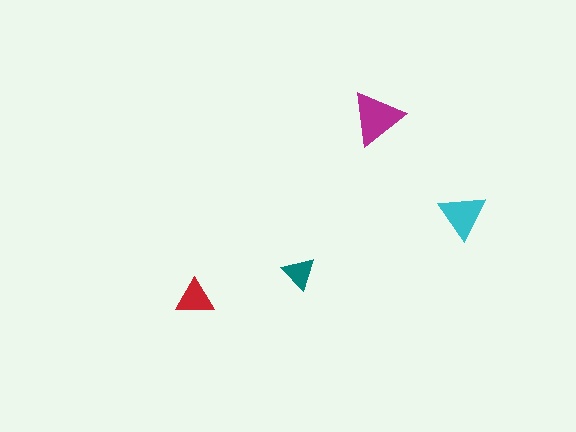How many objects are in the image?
There are 4 objects in the image.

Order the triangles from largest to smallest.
the magenta one, the cyan one, the red one, the teal one.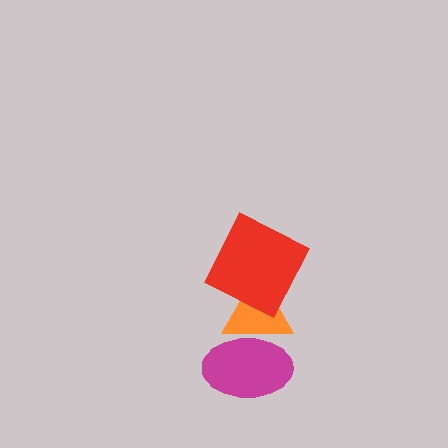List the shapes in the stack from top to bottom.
From top to bottom: the red square, the orange triangle, the magenta ellipse.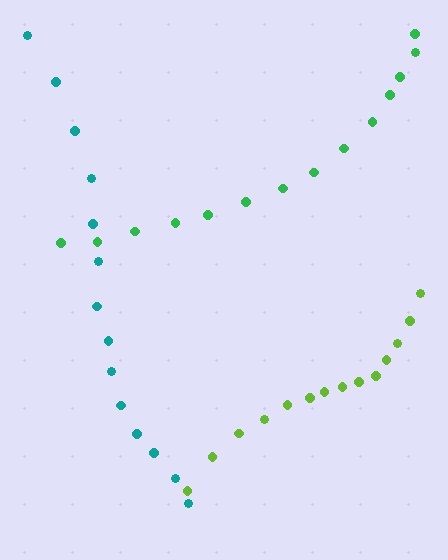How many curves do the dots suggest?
There are 3 distinct paths.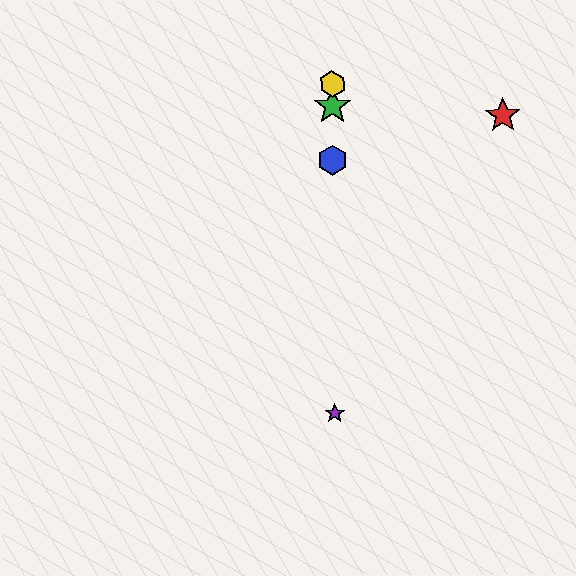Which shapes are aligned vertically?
The blue hexagon, the green star, the yellow hexagon, the purple star are aligned vertically.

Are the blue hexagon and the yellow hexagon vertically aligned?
Yes, both are at x≈333.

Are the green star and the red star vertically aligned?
No, the green star is at x≈332 and the red star is at x≈503.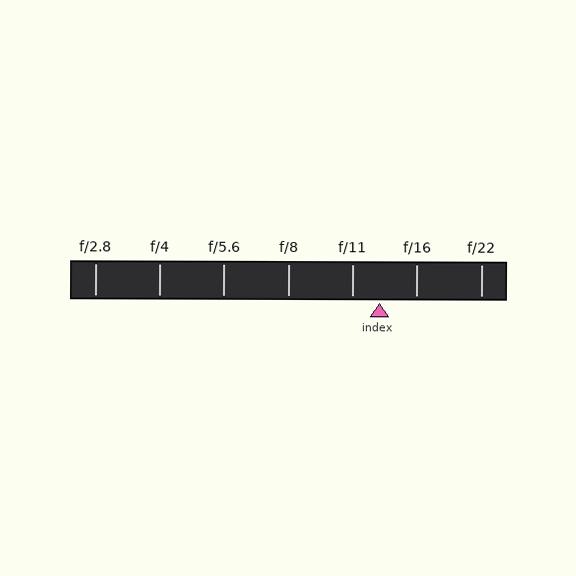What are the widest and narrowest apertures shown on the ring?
The widest aperture shown is f/2.8 and the narrowest is f/22.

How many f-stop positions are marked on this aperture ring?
There are 7 f-stop positions marked.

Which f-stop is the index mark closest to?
The index mark is closest to f/11.